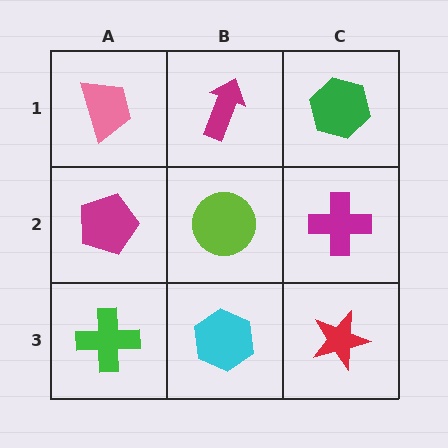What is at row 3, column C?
A red star.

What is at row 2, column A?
A magenta pentagon.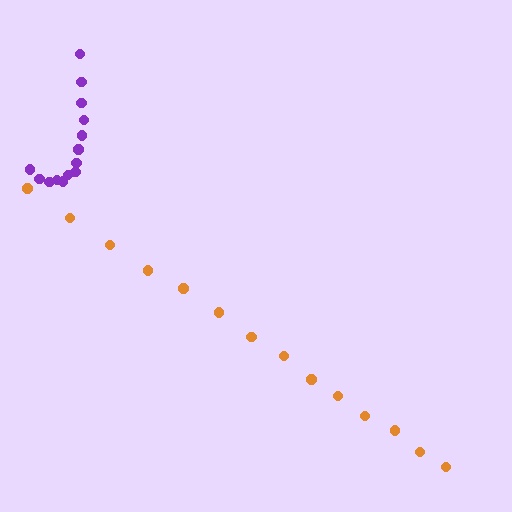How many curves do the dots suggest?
There are 2 distinct paths.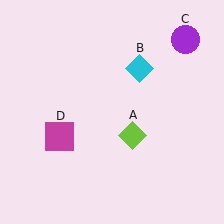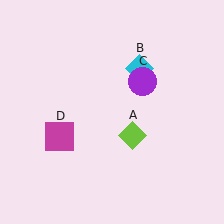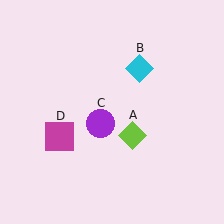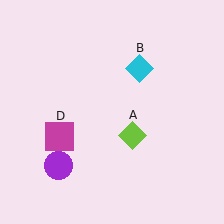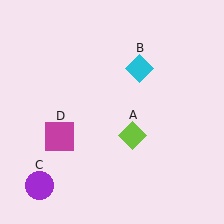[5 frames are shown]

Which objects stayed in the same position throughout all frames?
Lime diamond (object A) and cyan diamond (object B) and magenta square (object D) remained stationary.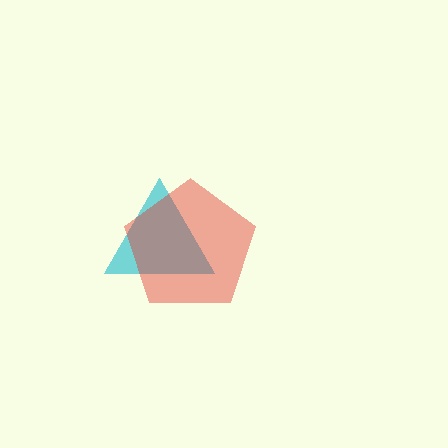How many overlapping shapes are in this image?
There are 2 overlapping shapes in the image.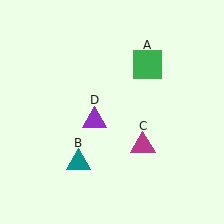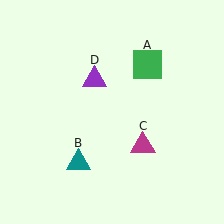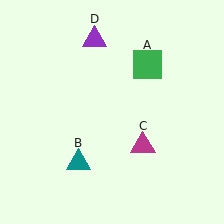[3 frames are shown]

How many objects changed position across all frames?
1 object changed position: purple triangle (object D).